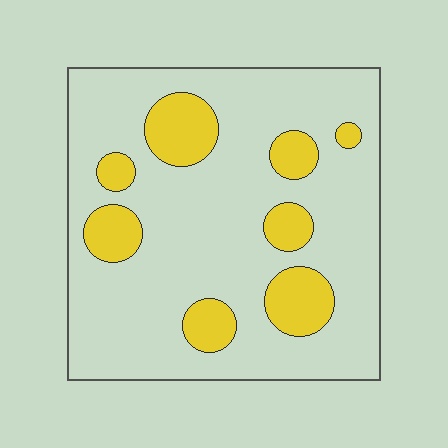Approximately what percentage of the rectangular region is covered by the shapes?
Approximately 20%.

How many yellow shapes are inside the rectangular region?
8.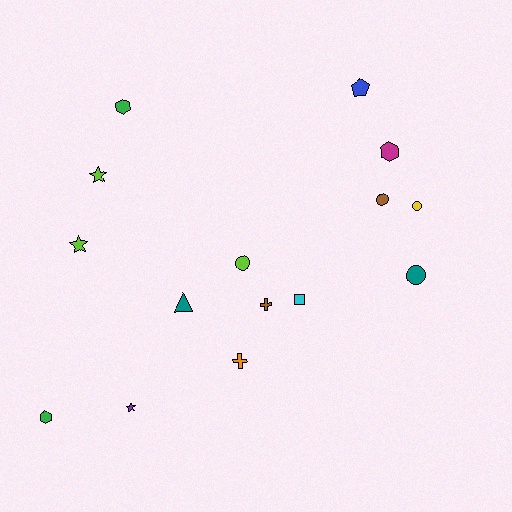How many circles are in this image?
There are 4 circles.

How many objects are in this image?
There are 15 objects.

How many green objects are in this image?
There are 2 green objects.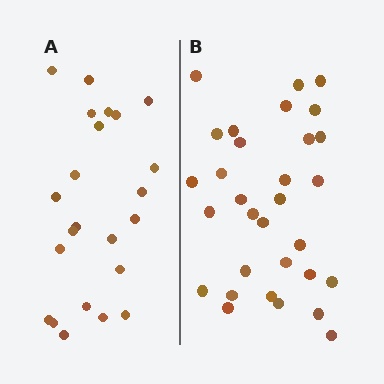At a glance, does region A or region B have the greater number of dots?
Region B (the right region) has more dots.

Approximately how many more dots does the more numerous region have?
Region B has roughly 8 or so more dots than region A.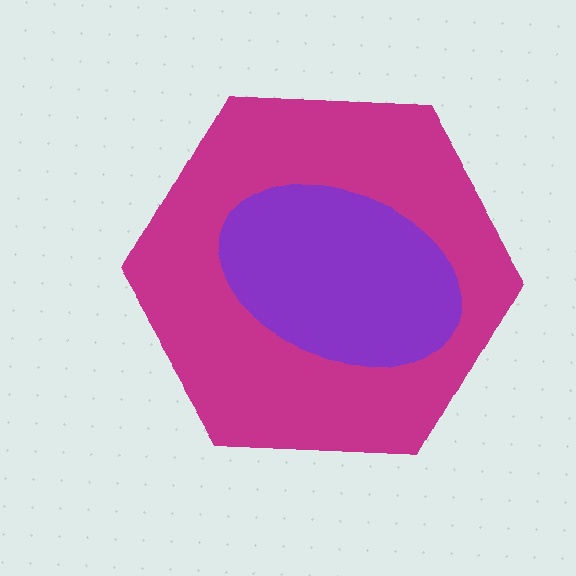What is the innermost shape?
The purple ellipse.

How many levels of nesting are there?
2.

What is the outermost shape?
The magenta hexagon.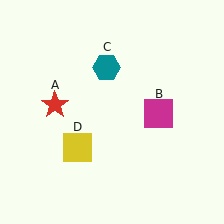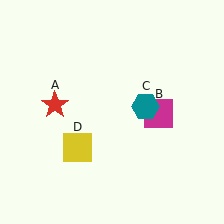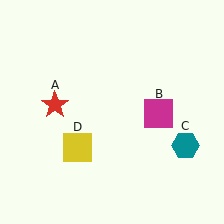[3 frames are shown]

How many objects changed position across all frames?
1 object changed position: teal hexagon (object C).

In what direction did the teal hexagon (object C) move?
The teal hexagon (object C) moved down and to the right.